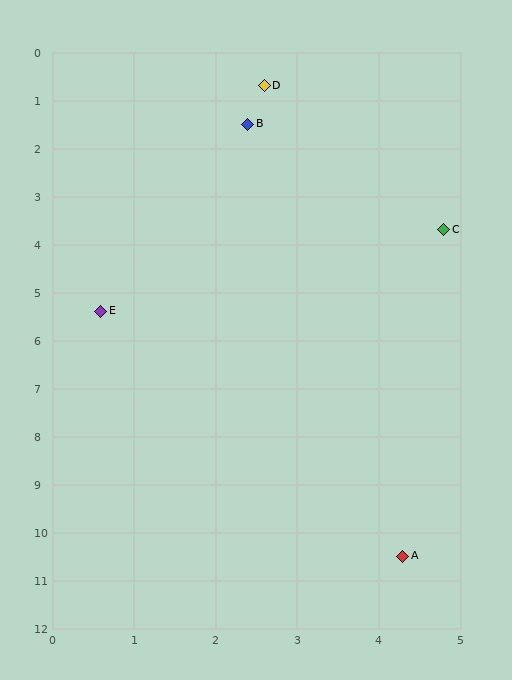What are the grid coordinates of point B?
Point B is at approximately (2.4, 1.5).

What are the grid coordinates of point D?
Point D is at approximately (2.6, 0.7).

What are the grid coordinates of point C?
Point C is at approximately (4.8, 3.7).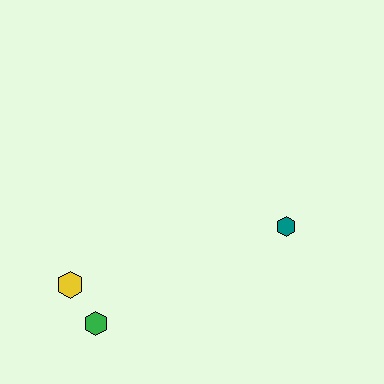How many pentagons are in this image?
There are no pentagons.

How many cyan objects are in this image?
There are no cyan objects.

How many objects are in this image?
There are 3 objects.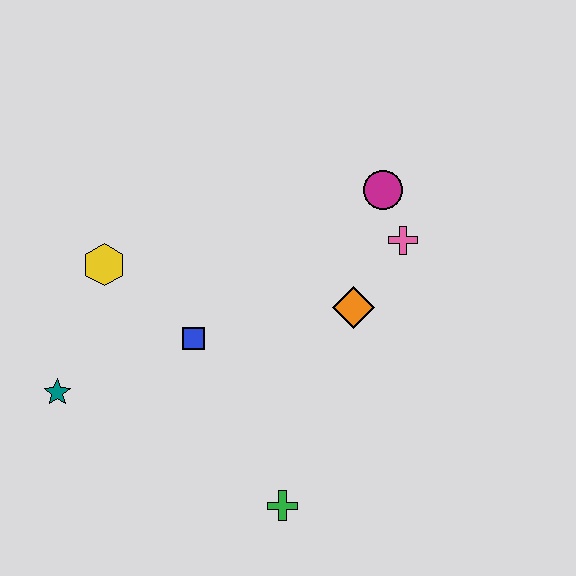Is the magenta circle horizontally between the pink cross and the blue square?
Yes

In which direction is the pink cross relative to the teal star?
The pink cross is to the right of the teal star.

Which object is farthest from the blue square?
The magenta circle is farthest from the blue square.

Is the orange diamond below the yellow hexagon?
Yes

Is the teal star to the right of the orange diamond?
No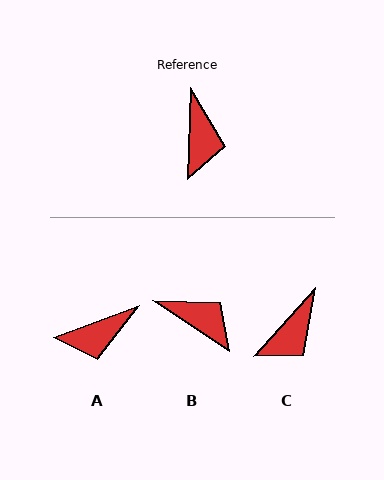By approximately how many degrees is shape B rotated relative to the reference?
Approximately 59 degrees counter-clockwise.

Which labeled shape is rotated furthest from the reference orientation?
A, about 68 degrees away.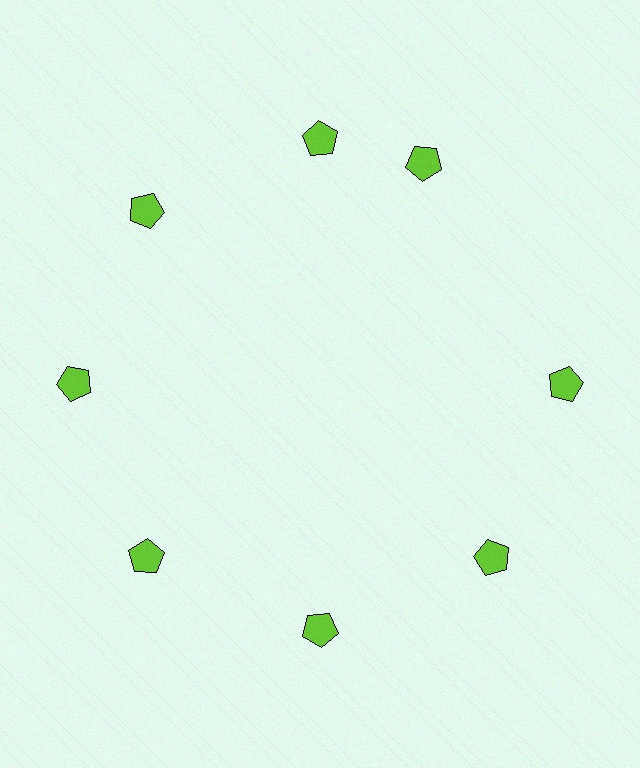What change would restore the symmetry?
The symmetry would be restored by rotating it back into even spacing with its neighbors so that all 8 pentagons sit at equal angles and equal distance from the center.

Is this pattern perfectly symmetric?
No. The 8 lime pentagons are arranged in a ring, but one element near the 2 o'clock position is rotated out of alignment along the ring, breaking the 8-fold rotational symmetry.